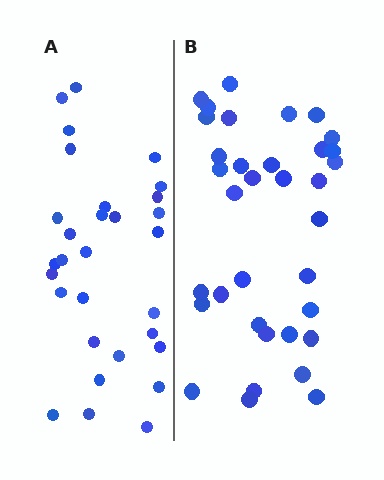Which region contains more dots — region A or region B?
Region B (the right region) has more dots.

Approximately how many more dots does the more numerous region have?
Region B has about 5 more dots than region A.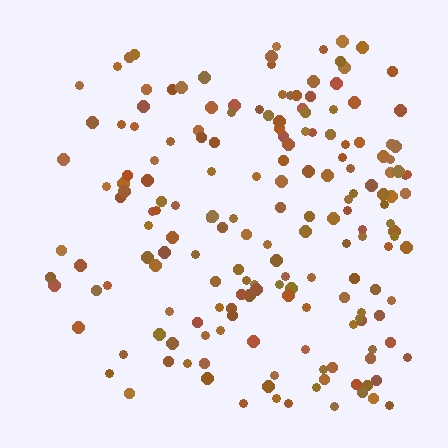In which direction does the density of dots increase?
From left to right, with the right side densest.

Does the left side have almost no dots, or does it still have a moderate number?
Still a moderate number, just noticeably fewer than the right.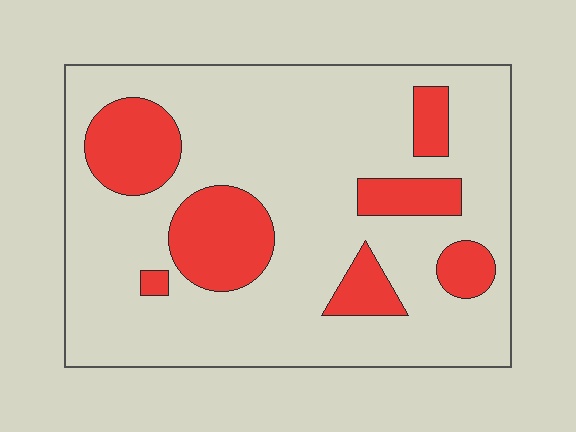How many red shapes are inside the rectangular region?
7.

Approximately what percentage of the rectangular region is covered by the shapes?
Approximately 20%.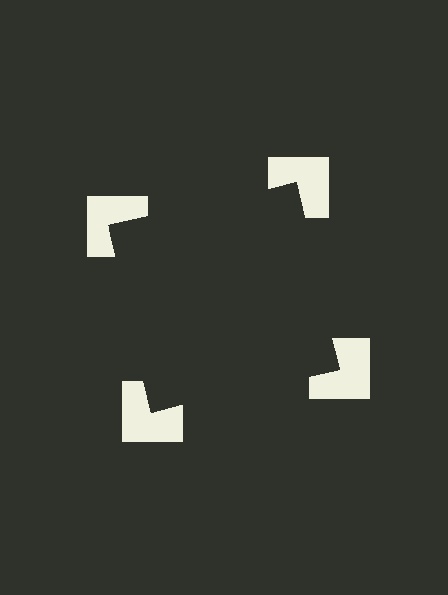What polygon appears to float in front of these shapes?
An illusory square — its edges are inferred from the aligned wedge cuts in the notched squares, not physically drawn.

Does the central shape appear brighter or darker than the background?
It typically appears slightly darker than the background, even though no actual brightness change is drawn.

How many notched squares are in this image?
There are 4 — one at each vertex of the illusory square.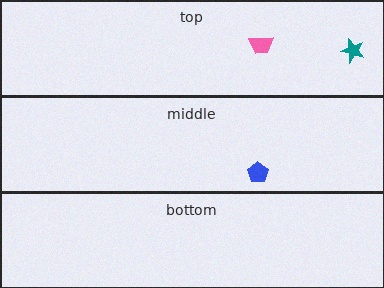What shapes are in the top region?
The teal star, the pink trapezoid.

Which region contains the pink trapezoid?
The top region.